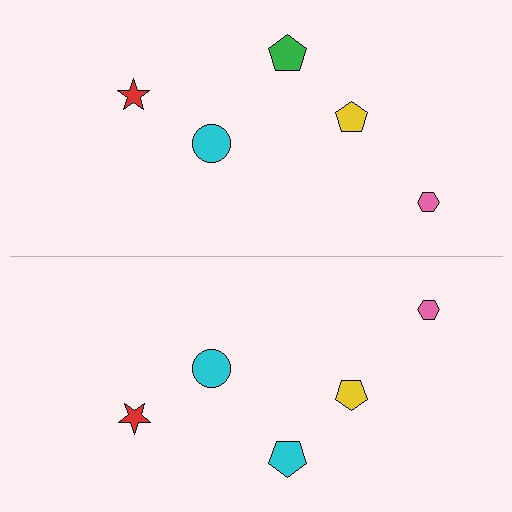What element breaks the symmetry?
The cyan pentagon on the bottom side breaks the symmetry — its mirror counterpart is green.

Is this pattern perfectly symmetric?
No, the pattern is not perfectly symmetric. The cyan pentagon on the bottom side breaks the symmetry — its mirror counterpart is green.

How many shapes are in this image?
There are 10 shapes in this image.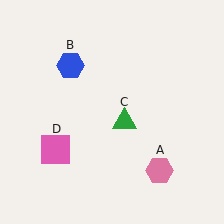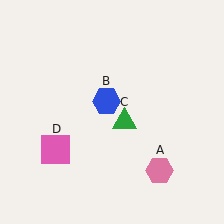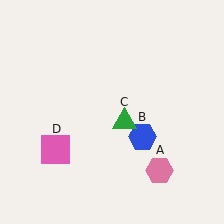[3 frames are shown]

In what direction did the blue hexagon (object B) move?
The blue hexagon (object B) moved down and to the right.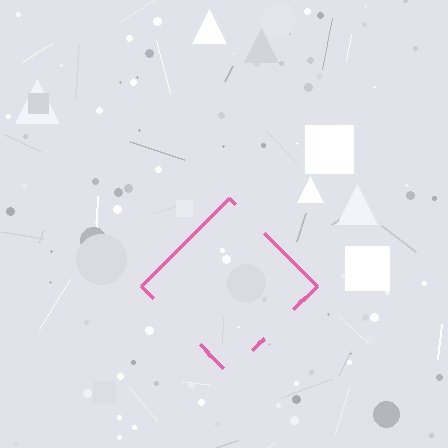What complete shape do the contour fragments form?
The contour fragments form a diamond.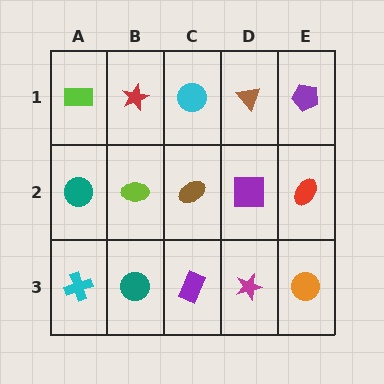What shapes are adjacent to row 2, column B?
A red star (row 1, column B), a teal circle (row 3, column B), a teal circle (row 2, column A), a brown ellipse (row 2, column C).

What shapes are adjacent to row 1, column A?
A teal circle (row 2, column A), a red star (row 1, column B).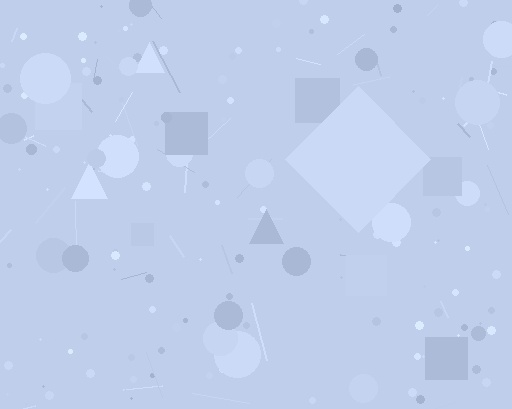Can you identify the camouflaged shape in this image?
The camouflaged shape is a diamond.